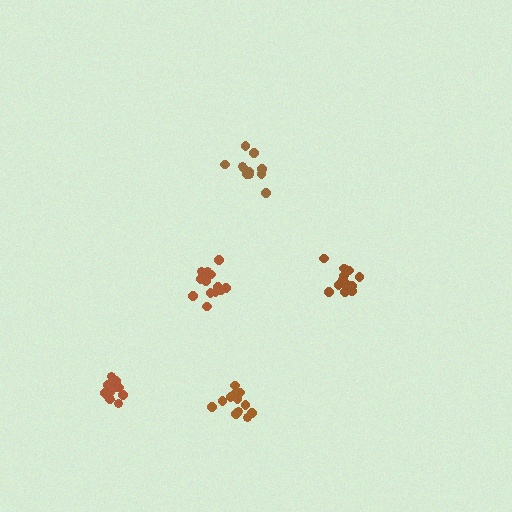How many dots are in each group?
Group 1: 14 dots, Group 2: 11 dots, Group 3: 15 dots, Group 4: 12 dots, Group 5: 11 dots (63 total).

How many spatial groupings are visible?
There are 5 spatial groupings.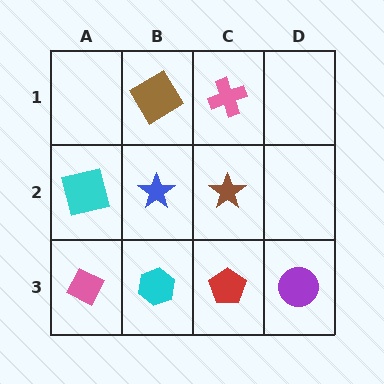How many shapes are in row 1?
2 shapes.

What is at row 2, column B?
A blue star.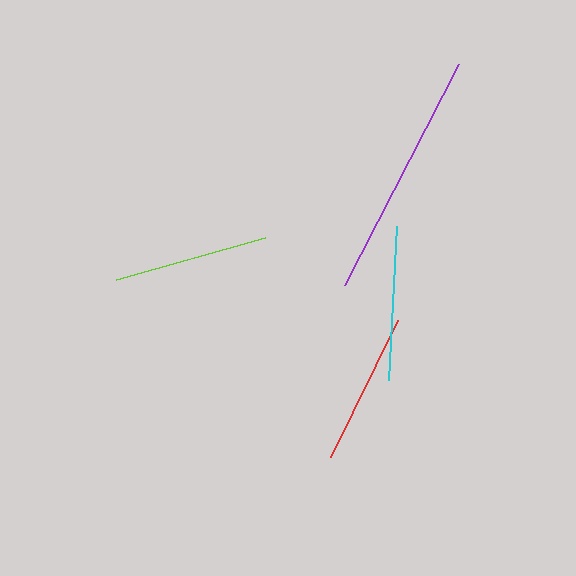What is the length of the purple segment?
The purple segment is approximately 248 pixels long.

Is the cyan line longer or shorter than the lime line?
The lime line is longer than the cyan line.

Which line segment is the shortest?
The red line is the shortest at approximately 153 pixels.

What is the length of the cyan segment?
The cyan segment is approximately 154 pixels long.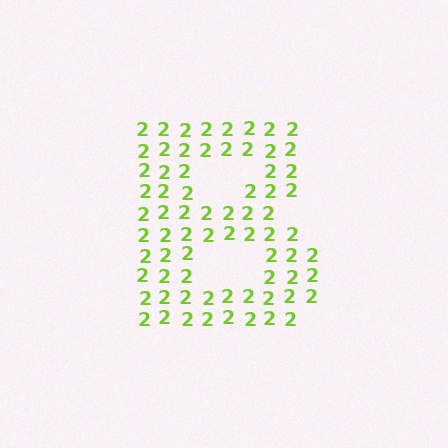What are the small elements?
The small elements are digit 2's.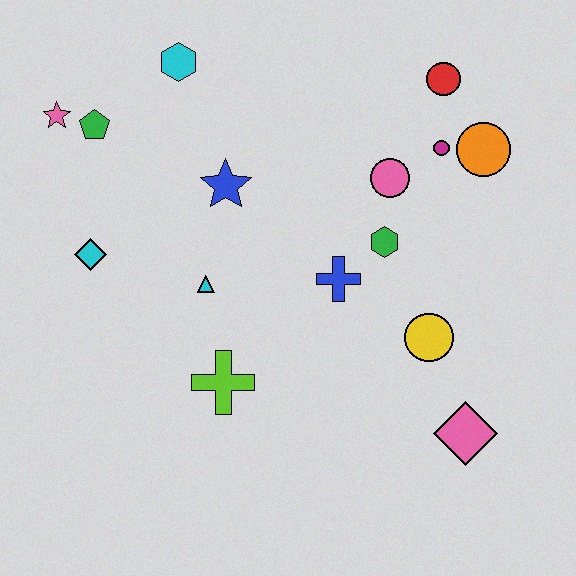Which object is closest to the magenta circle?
The orange circle is closest to the magenta circle.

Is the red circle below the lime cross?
No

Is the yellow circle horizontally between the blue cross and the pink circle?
No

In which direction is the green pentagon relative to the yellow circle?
The green pentagon is to the left of the yellow circle.